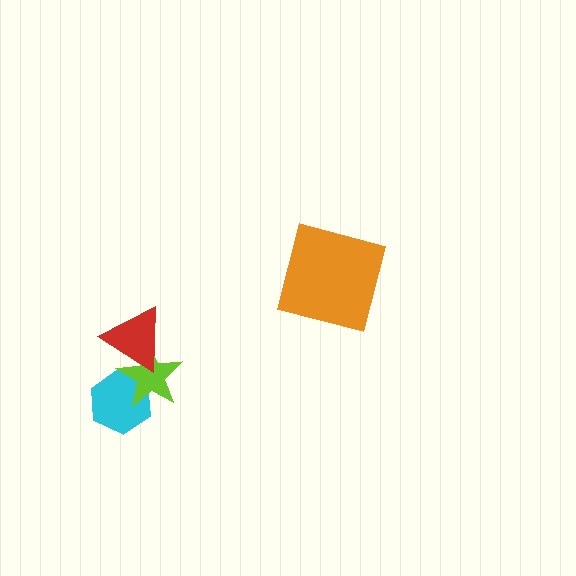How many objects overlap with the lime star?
2 objects overlap with the lime star.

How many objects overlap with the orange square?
0 objects overlap with the orange square.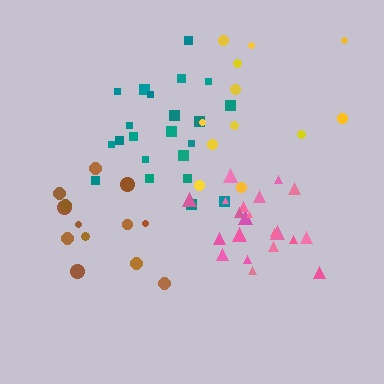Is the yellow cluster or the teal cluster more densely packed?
Teal.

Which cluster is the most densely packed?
Pink.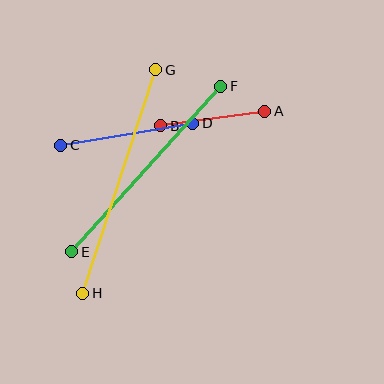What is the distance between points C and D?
The distance is approximately 134 pixels.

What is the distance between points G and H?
The distance is approximately 235 pixels.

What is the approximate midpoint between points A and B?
The midpoint is at approximately (213, 119) pixels.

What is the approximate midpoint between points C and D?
The midpoint is at approximately (127, 134) pixels.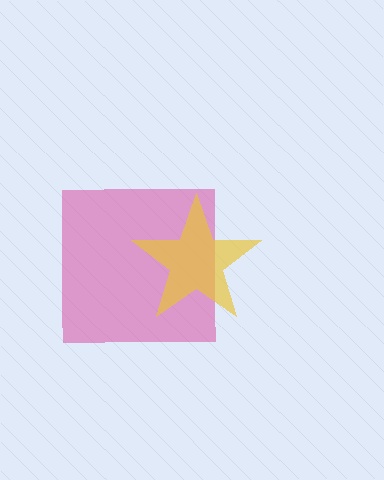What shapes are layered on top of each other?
The layered shapes are: a pink square, a yellow star.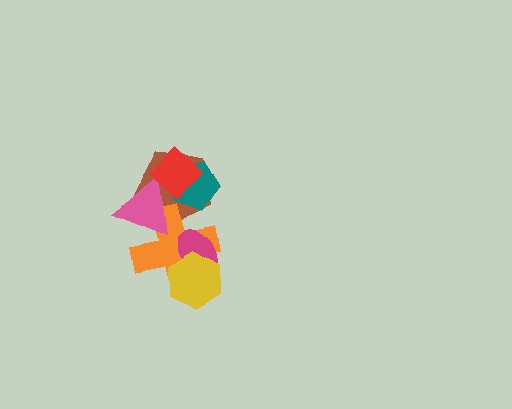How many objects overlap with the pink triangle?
3 objects overlap with the pink triangle.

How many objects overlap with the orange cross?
4 objects overlap with the orange cross.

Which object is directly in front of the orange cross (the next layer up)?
The magenta ellipse is directly in front of the orange cross.